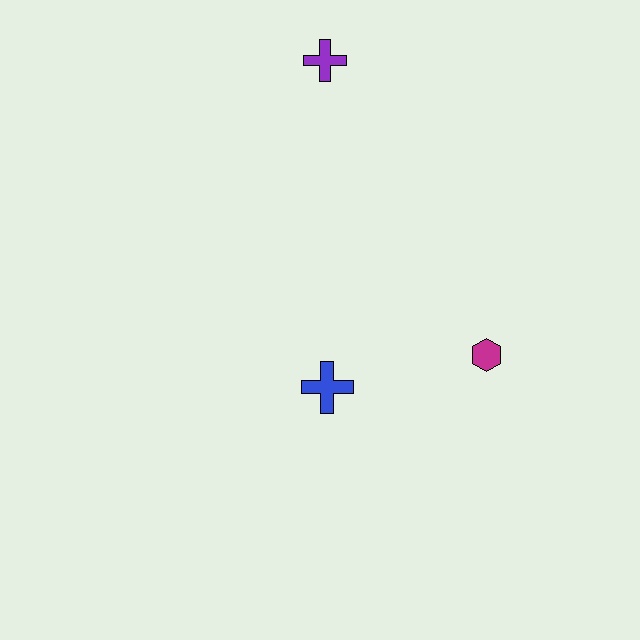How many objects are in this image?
There are 3 objects.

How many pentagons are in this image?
There are no pentagons.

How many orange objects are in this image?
There are no orange objects.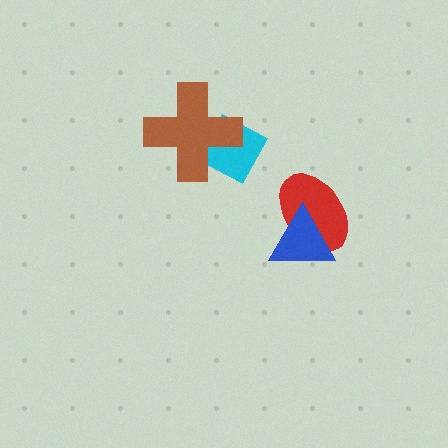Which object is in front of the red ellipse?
The blue triangle is in front of the red ellipse.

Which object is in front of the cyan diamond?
The brown cross is in front of the cyan diamond.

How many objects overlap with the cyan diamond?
1 object overlaps with the cyan diamond.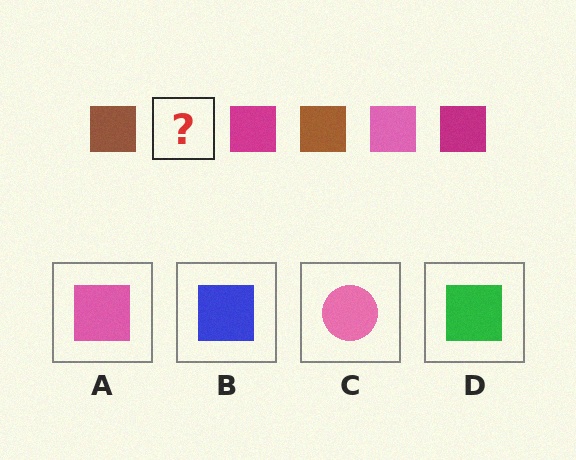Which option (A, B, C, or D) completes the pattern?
A.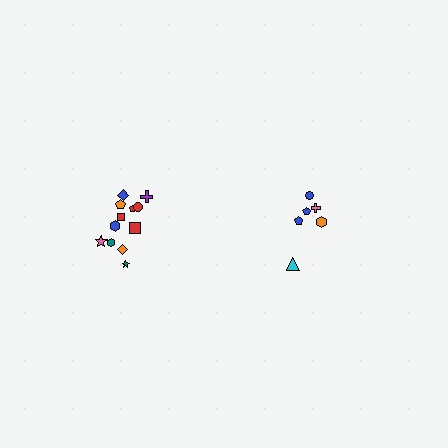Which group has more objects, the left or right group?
The left group.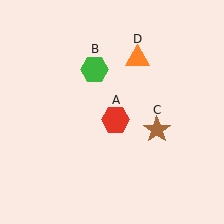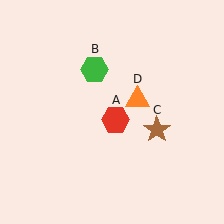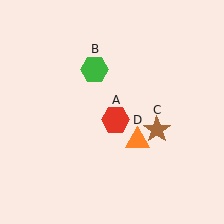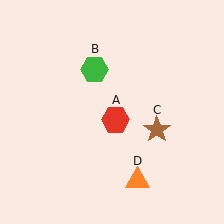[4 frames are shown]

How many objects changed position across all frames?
1 object changed position: orange triangle (object D).